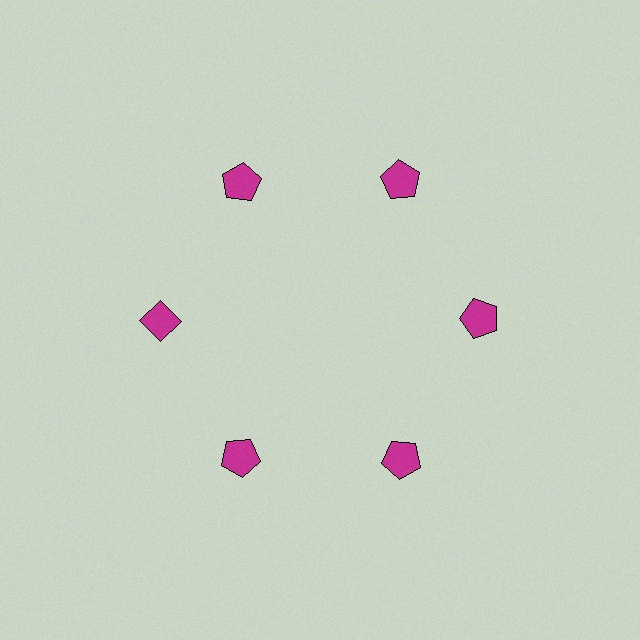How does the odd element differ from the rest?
It has a different shape: diamond instead of pentagon.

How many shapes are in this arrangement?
There are 6 shapes arranged in a ring pattern.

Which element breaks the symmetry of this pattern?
The magenta diamond at roughly the 9 o'clock position breaks the symmetry. All other shapes are magenta pentagons.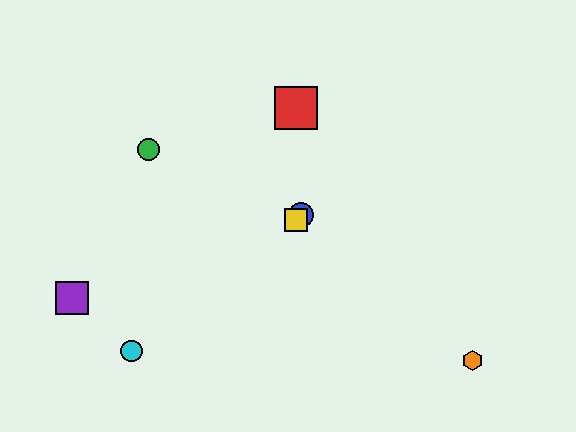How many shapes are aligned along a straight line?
3 shapes (the blue circle, the yellow square, the cyan circle) are aligned along a straight line.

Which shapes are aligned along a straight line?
The blue circle, the yellow square, the cyan circle are aligned along a straight line.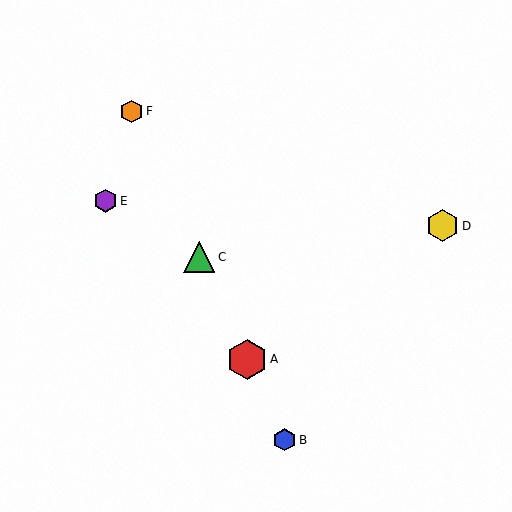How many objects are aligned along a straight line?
4 objects (A, B, C, F) are aligned along a straight line.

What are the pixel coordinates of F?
Object F is at (132, 111).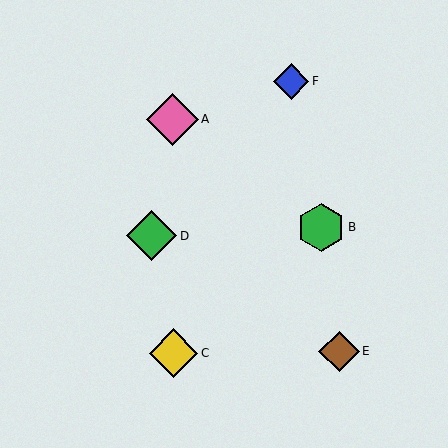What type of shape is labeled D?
Shape D is a green diamond.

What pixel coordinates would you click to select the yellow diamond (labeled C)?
Click at (173, 353) to select the yellow diamond C.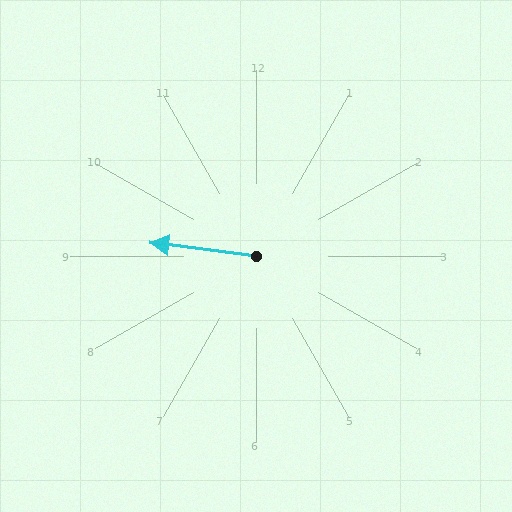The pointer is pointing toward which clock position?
Roughly 9 o'clock.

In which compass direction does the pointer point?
West.